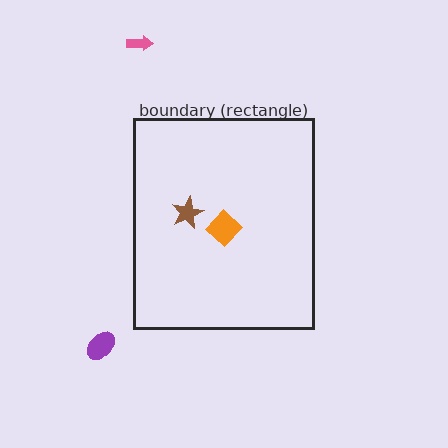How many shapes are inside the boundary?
2 inside, 2 outside.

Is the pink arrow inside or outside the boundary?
Outside.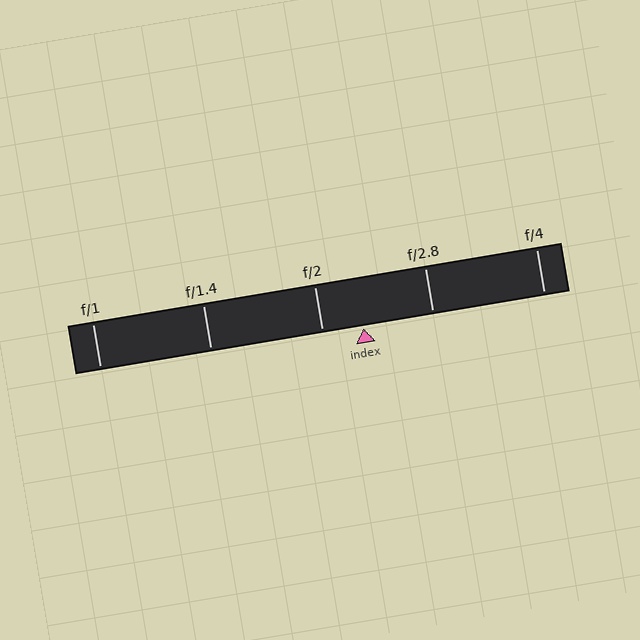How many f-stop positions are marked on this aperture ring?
There are 5 f-stop positions marked.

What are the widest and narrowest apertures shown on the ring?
The widest aperture shown is f/1 and the narrowest is f/4.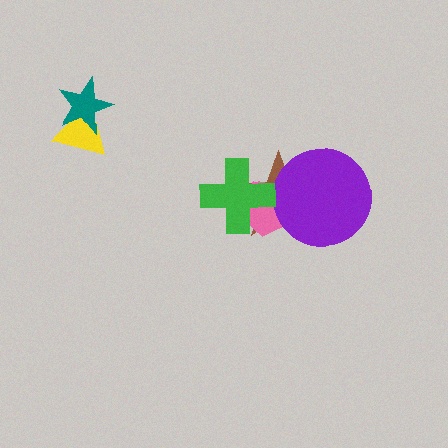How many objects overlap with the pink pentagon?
3 objects overlap with the pink pentagon.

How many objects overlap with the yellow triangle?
1 object overlaps with the yellow triangle.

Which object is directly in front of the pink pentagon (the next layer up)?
The purple circle is directly in front of the pink pentagon.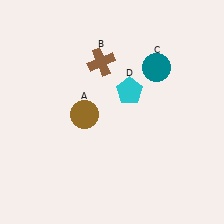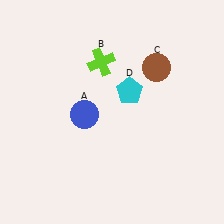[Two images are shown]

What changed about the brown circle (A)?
In Image 1, A is brown. In Image 2, it changed to blue.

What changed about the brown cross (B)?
In Image 1, B is brown. In Image 2, it changed to lime.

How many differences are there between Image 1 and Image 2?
There are 3 differences between the two images.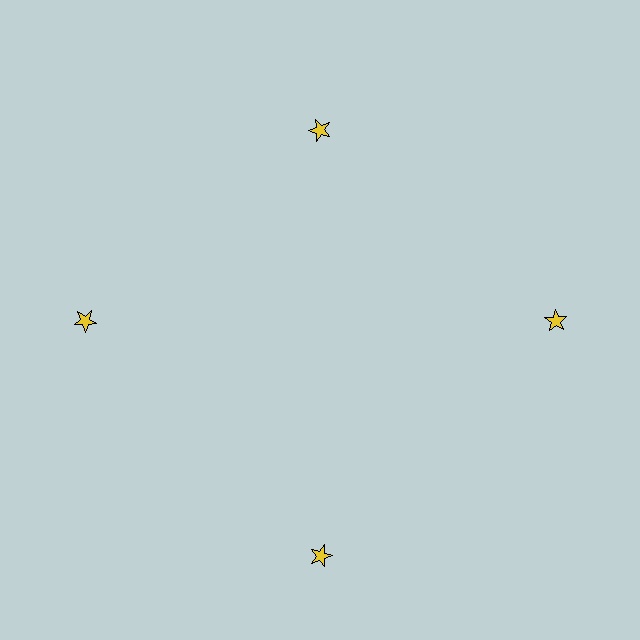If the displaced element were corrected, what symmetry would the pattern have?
It would have 4-fold rotational symmetry — the pattern would map onto itself every 90 degrees.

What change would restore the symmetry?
The symmetry would be restored by moving it outward, back onto the ring so that all 4 stars sit at equal angles and equal distance from the center.